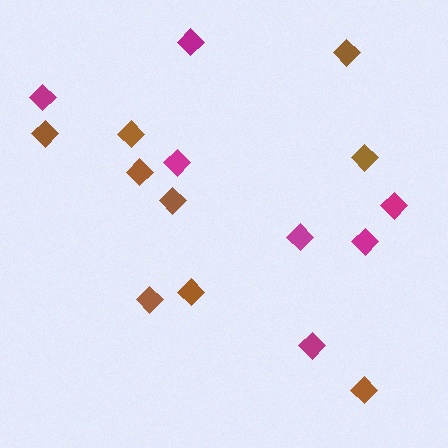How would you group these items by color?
There are 2 groups: one group of magenta diamonds (7) and one group of brown diamonds (9).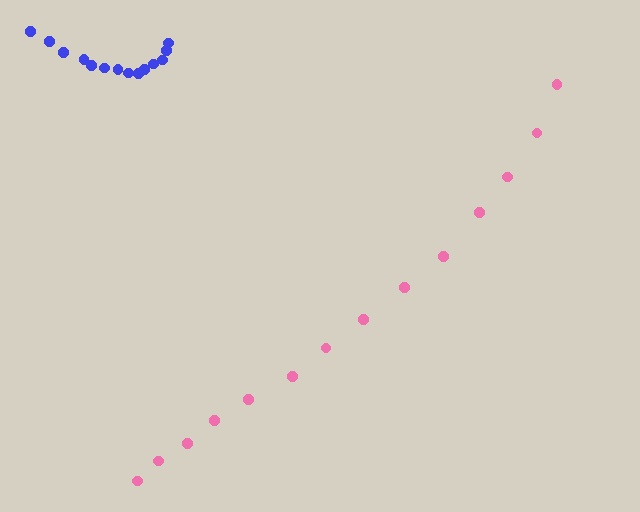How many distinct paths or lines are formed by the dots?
There are 2 distinct paths.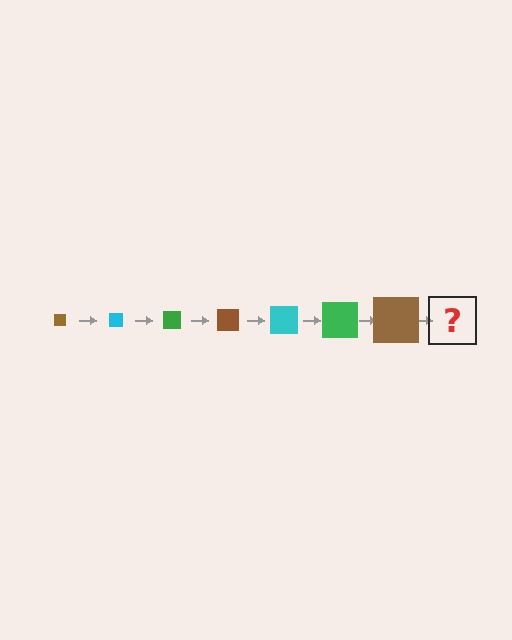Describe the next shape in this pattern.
It should be a cyan square, larger than the previous one.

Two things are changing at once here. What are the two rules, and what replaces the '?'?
The two rules are that the square grows larger each step and the color cycles through brown, cyan, and green. The '?' should be a cyan square, larger than the previous one.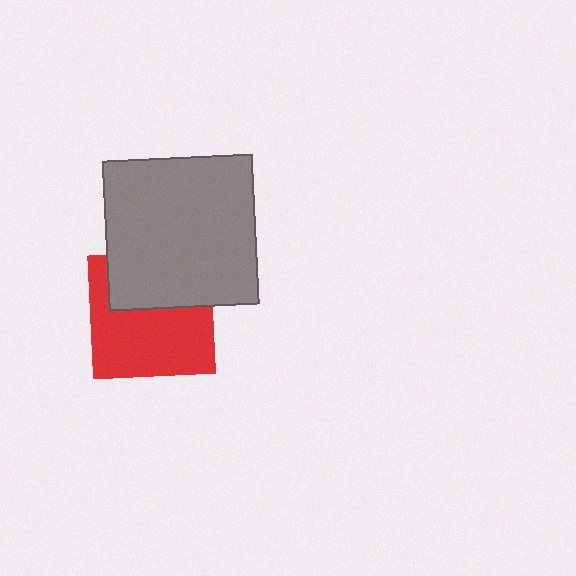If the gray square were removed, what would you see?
You would see the complete red square.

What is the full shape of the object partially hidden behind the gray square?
The partially hidden object is a red square.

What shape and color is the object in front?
The object in front is a gray square.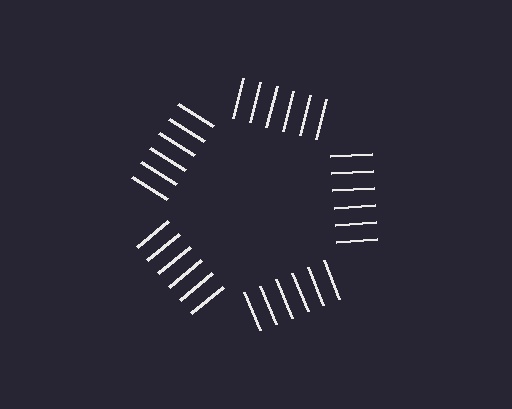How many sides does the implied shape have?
5 sides — the line-ends trace a pentagon.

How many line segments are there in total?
30 — 6 along each of the 5 edges.